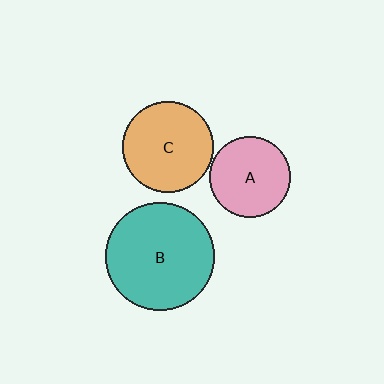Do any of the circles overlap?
No, none of the circles overlap.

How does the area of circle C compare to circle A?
Approximately 1.3 times.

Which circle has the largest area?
Circle B (teal).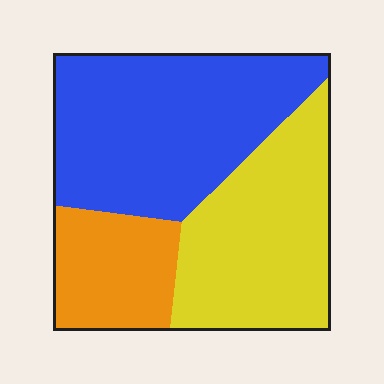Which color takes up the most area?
Blue, at roughly 45%.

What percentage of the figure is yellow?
Yellow takes up about three eighths (3/8) of the figure.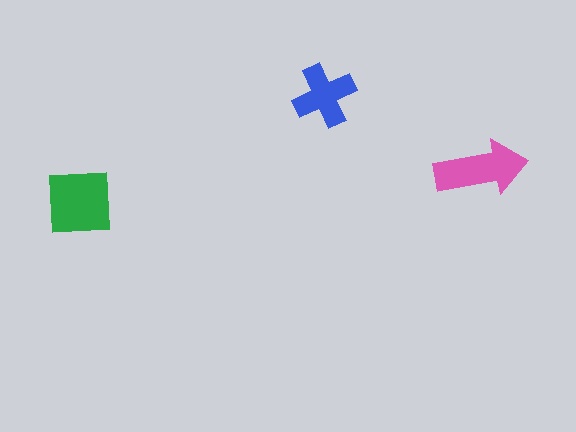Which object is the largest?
The green square.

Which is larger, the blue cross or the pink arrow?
The pink arrow.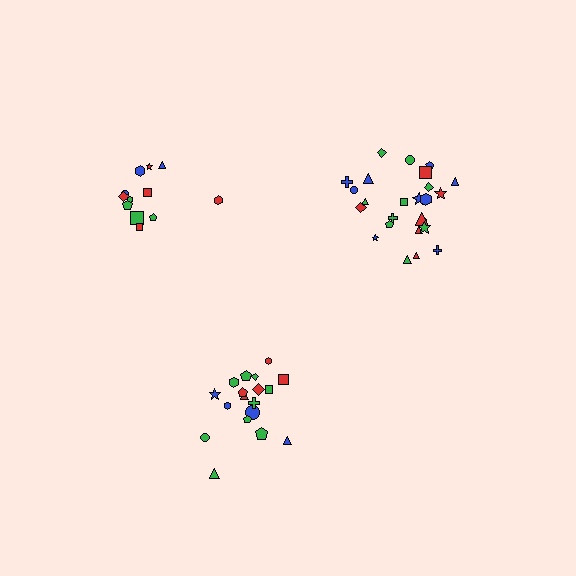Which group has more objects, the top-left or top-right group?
The top-right group.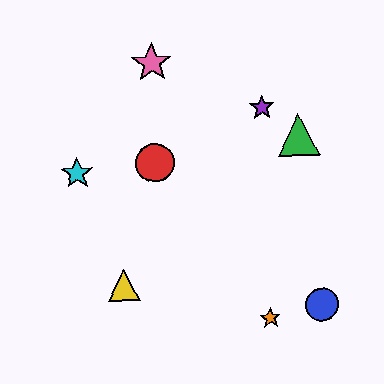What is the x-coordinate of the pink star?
The pink star is at x≈152.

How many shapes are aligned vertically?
2 shapes (the red circle, the pink star) are aligned vertically.